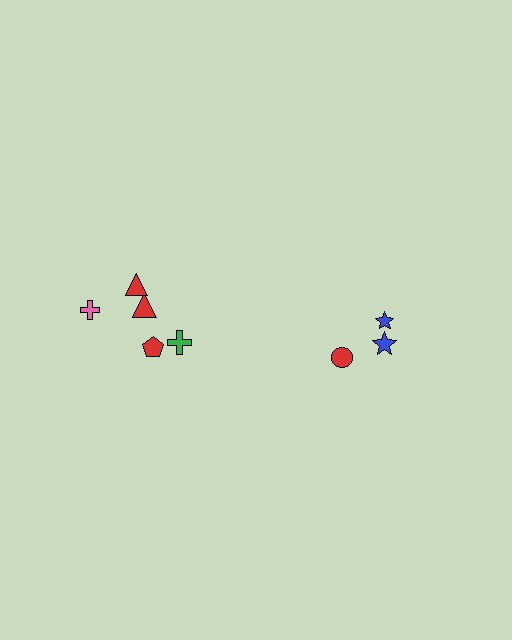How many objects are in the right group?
There are 3 objects.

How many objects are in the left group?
There are 5 objects.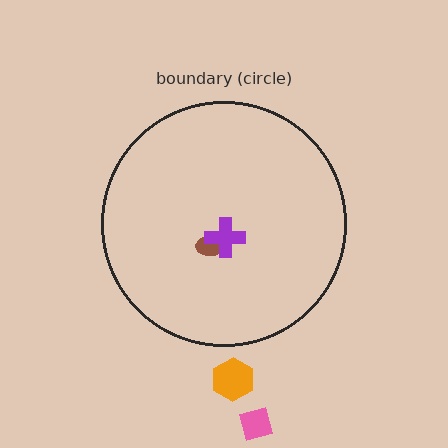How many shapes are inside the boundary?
2 inside, 2 outside.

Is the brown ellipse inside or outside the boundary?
Inside.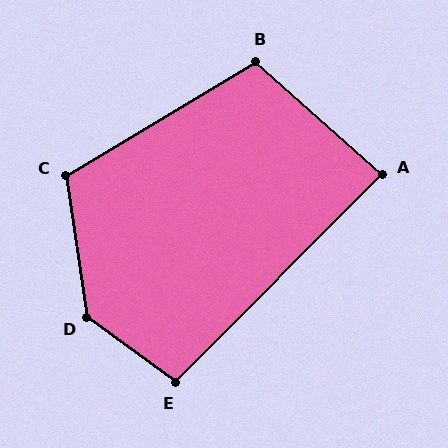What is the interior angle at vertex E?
Approximately 98 degrees (obtuse).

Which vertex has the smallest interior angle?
A, at approximately 87 degrees.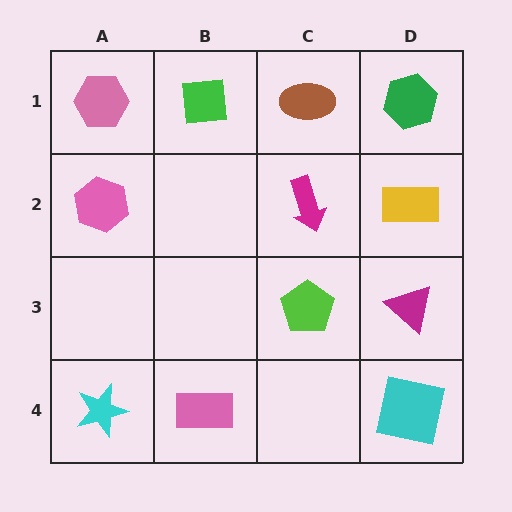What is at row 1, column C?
A brown ellipse.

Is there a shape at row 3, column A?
No, that cell is empty.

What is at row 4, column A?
A cyan star.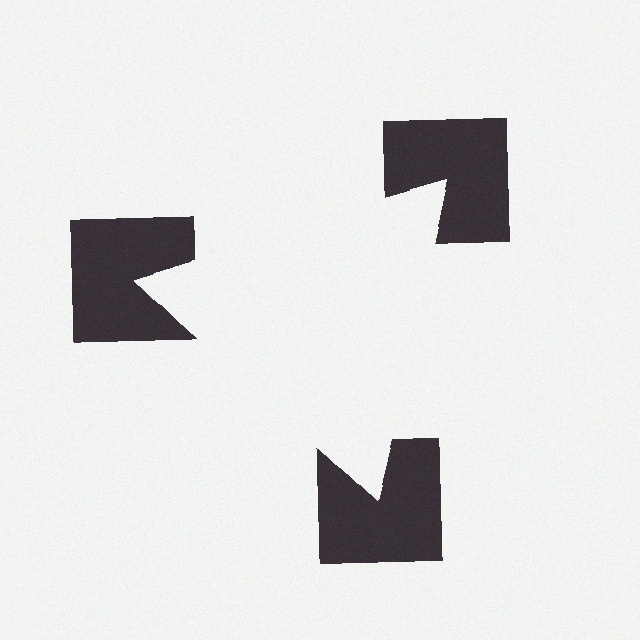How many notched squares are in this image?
There are 3 — one at each vertex of the illusory triangle.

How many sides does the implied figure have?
3 sides.